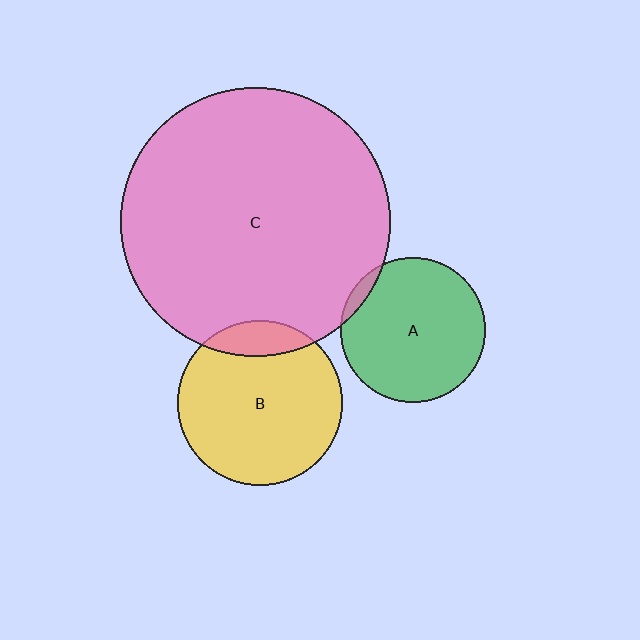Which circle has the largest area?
Circle C (pink).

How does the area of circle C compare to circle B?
Approximately 2.7 times.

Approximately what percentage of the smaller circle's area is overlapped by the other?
Approximately 15%.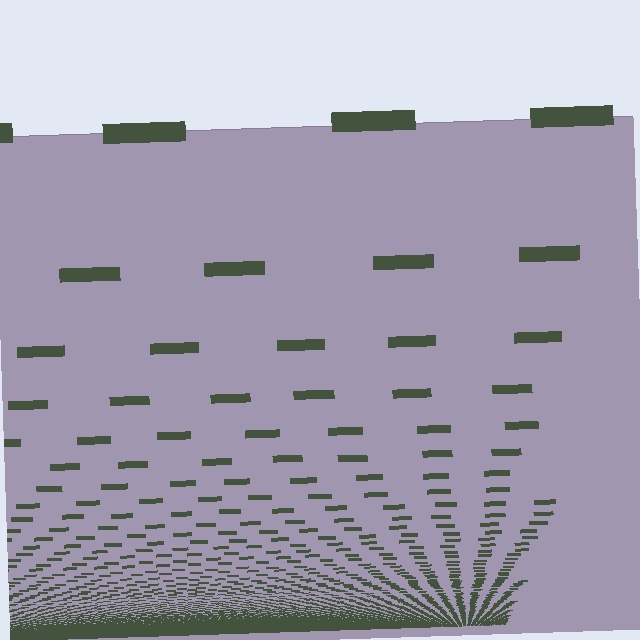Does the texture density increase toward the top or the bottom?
Density increases toward the bottom.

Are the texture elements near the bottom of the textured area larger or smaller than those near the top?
Smaller. The gradient is inverted — elements near the bottom are smaller and denser.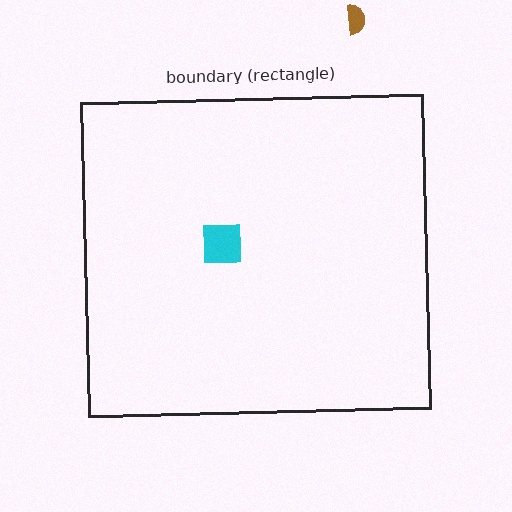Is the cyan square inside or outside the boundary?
Inside.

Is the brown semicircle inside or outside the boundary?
Outside.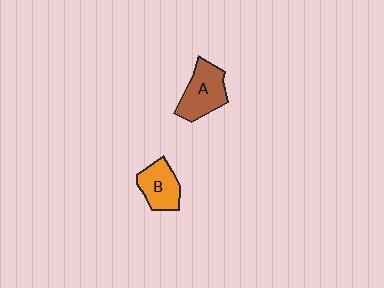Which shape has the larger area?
Shape A (brown).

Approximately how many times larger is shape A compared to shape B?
Approximately 1.2 times.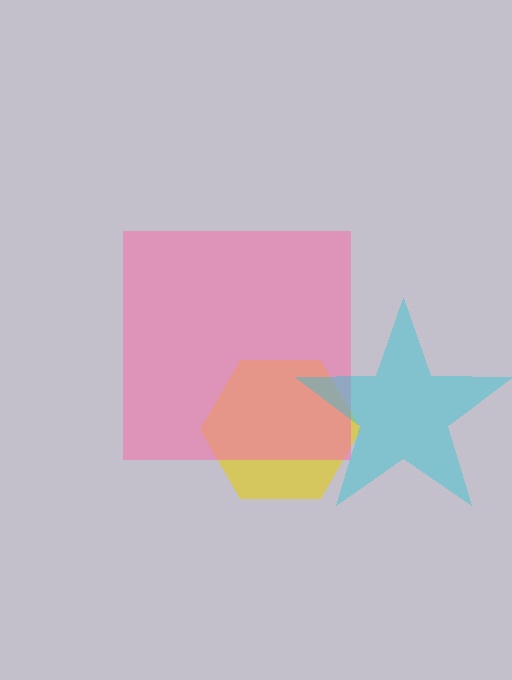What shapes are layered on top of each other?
The layered shapes are: a yellow hexagon, a pink square, a cyan star.